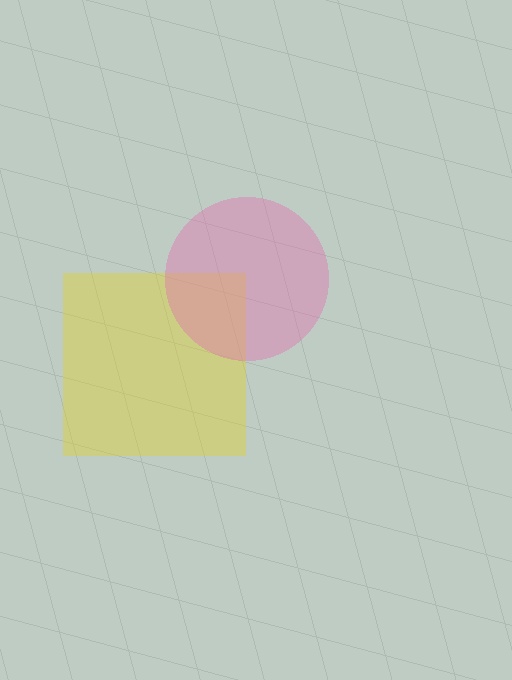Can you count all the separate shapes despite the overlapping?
Yes, there are 2 separate shapes.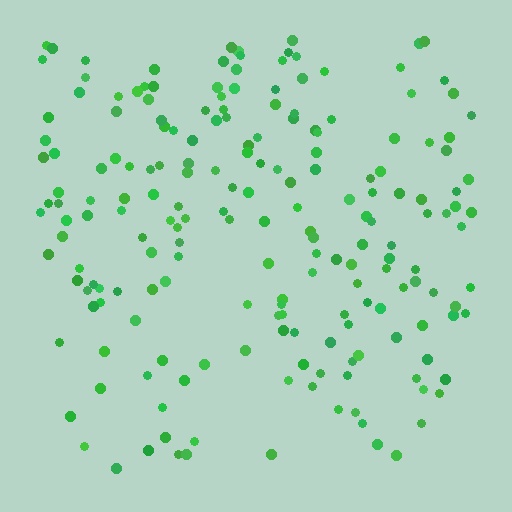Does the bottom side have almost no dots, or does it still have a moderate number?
Still a moderate number, just noticeably fewer than the top.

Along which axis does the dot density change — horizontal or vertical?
Vertical.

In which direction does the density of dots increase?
From bottom to top, with the top side densest.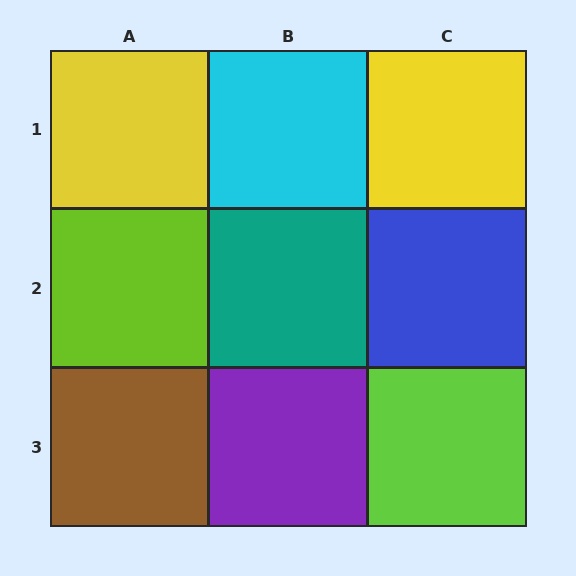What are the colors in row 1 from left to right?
Yellow, cyan, yellow.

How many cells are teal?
1 cell is teal.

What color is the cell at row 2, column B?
Teal.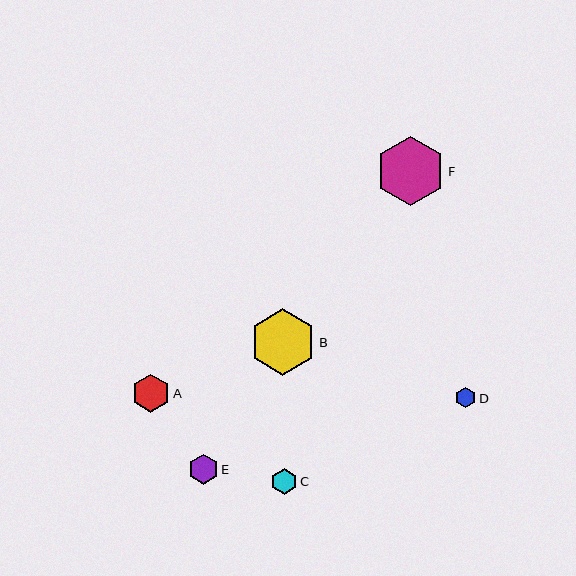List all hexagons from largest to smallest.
From largest to smallest: F, B, A, E, C, D.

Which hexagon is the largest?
Hexagon F is the largest with a size of approximately 68 pixels.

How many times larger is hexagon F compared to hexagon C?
Hexagon F is approximately 2.6 times the size of hexagon C.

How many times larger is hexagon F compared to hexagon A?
Hexagon F is approximately 1.8 times the size of hexagon A.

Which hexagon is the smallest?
Hexagon D is the smallest with a size of approximately 20 pixels.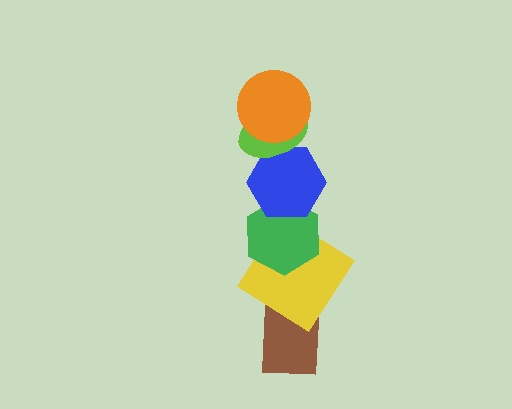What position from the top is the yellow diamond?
The yellow diamond is 5th from the top.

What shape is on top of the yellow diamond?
The green hexagon is on top of the yellow diamond.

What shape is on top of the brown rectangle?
The yellow diamond is on top of the brown rectangle.